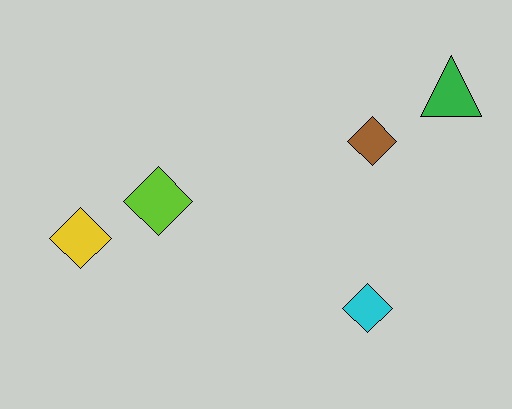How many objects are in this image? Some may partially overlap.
There are 5 objects.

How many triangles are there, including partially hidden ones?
There is 1 triangle.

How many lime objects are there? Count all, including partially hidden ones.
There is 1 lime object.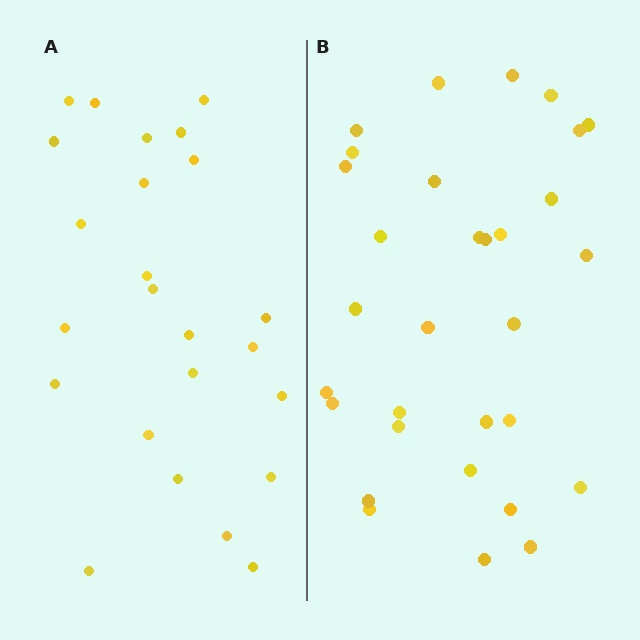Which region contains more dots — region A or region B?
Region B (the right region) has more dots.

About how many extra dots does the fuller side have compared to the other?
Region B has roughly 8 or so more dots than region A.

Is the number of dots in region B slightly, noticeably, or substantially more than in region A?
Region B has noticeably more, but not dramatically so. The ratio is roughly 1.3 to 1.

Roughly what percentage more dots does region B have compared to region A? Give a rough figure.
About 30% more.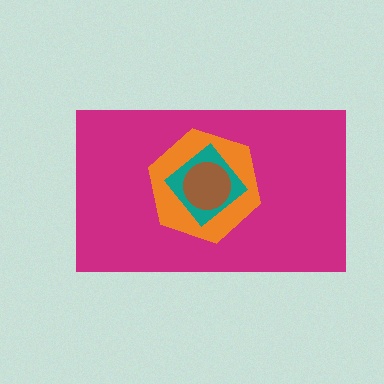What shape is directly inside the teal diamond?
The brown circle.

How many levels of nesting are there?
4.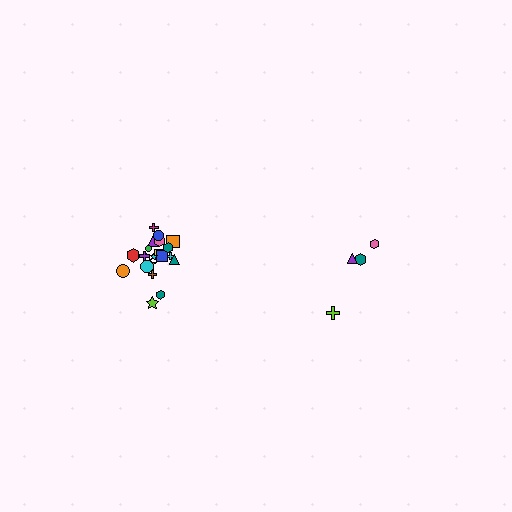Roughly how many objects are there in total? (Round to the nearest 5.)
Roughly 25 objects in total.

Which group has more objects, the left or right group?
The left group.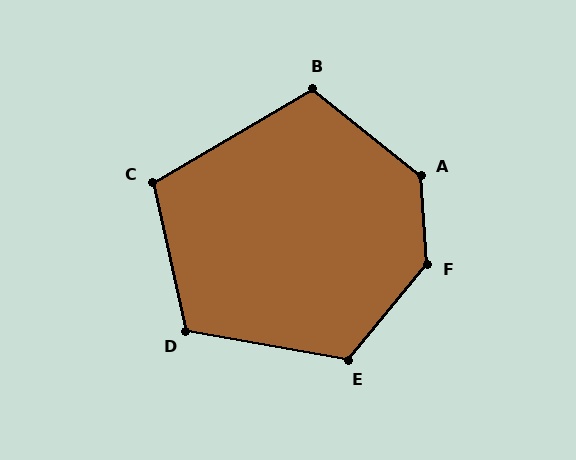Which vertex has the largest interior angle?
F, at approximately 136 degrees.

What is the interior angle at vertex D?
Approximately 113 degrees (obtuse).